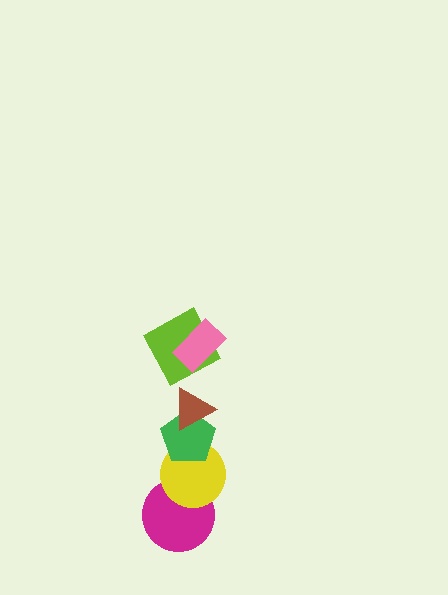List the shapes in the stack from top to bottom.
From top to bottom: the pink rectangle, the lime square, the brown triangle, the green pentagon, the yellow circle, the magenta circle.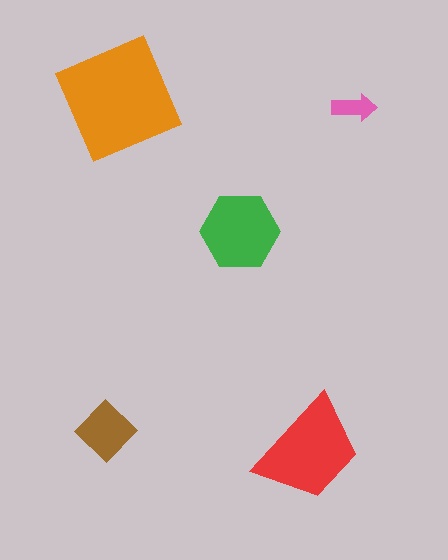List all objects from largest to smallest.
The orange square, the red trapezoid, the green hexagon, the brown diamond, the pink arrow.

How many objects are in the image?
There are 5 objects in the image.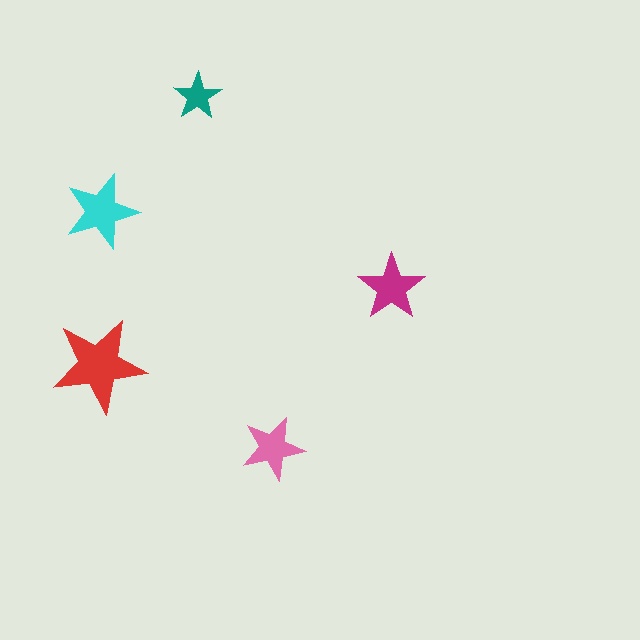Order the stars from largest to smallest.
the red one, the cyan one, the magenta one, the pink one, the teal one.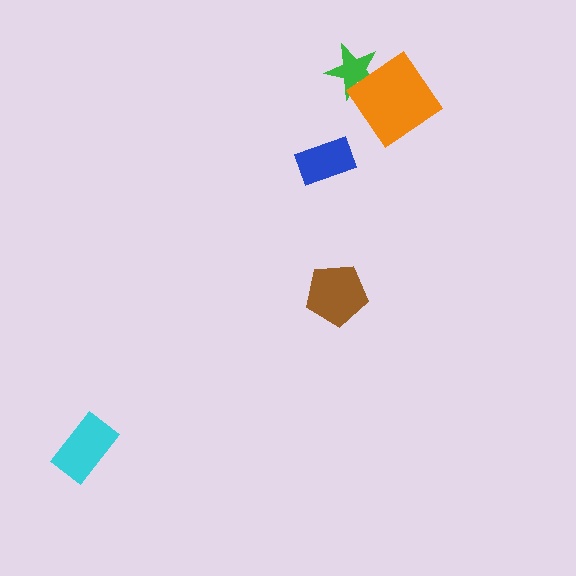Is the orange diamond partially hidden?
No, no other shape covers it.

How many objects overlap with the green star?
1 object overlaps with the green star.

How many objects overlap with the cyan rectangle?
0 objects overlap with the cyan rectangle.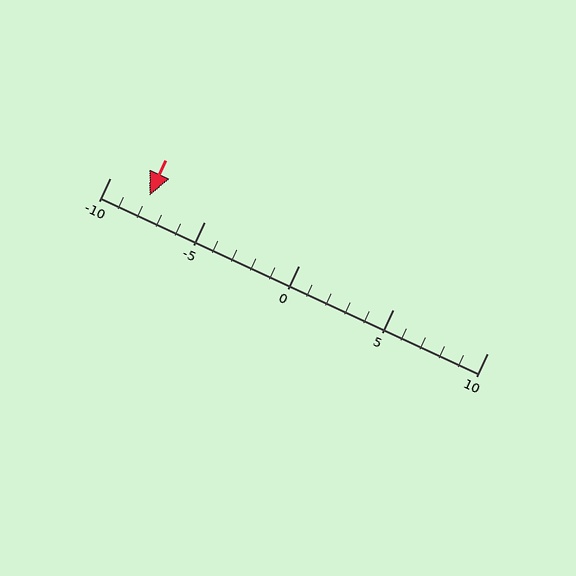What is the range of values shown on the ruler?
The ruler shows values from -10 to 10.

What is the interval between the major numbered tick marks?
The major tick marks are spaced 5 units apart.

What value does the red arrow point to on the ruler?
The red arrow points to approximately -8.